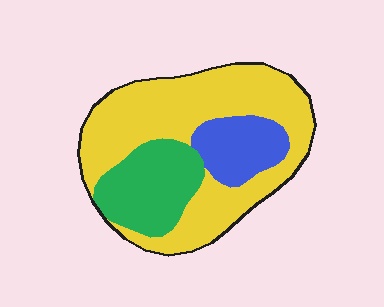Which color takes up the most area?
Yellow, at roughly 60%.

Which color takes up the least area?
Blue, at roughly 15%.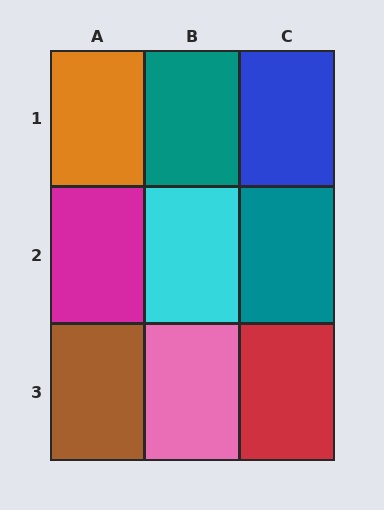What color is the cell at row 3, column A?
Brown.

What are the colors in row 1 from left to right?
Orange, teal, blue.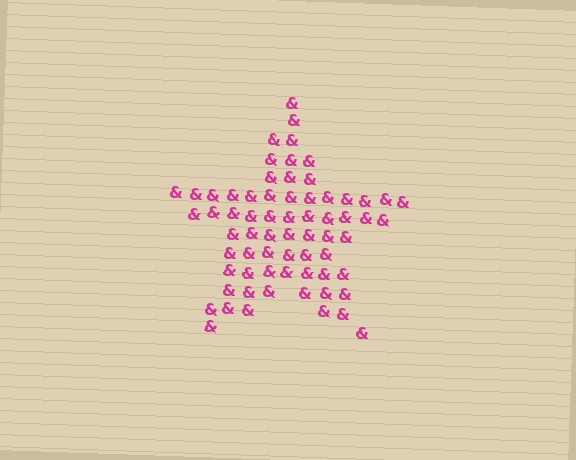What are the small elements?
The small elements are ampersands.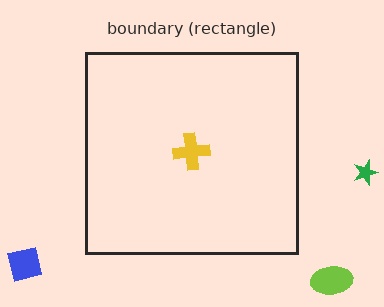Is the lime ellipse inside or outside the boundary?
Outside.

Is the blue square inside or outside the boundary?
Outside.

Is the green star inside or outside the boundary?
Outside.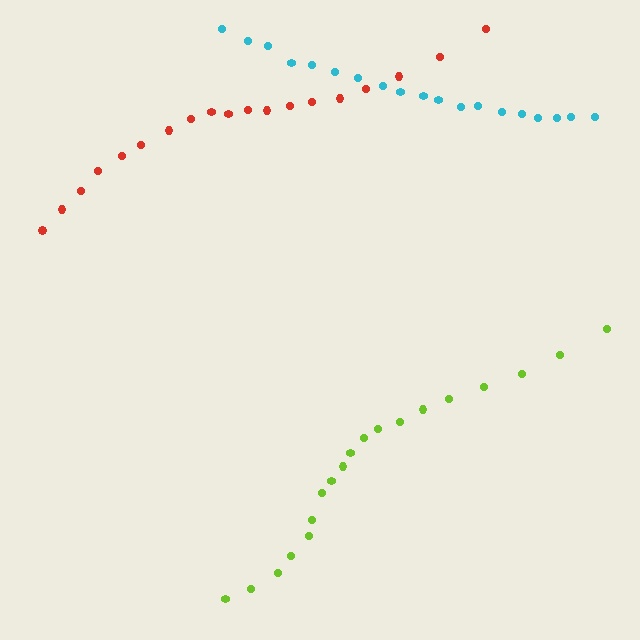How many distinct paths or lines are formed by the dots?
There are 3 distinct paths.